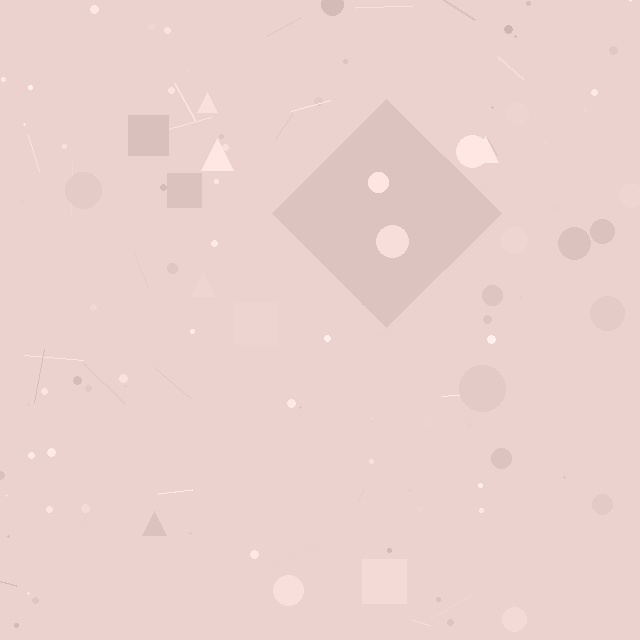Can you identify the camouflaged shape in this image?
The camouflaged shape is a diamond.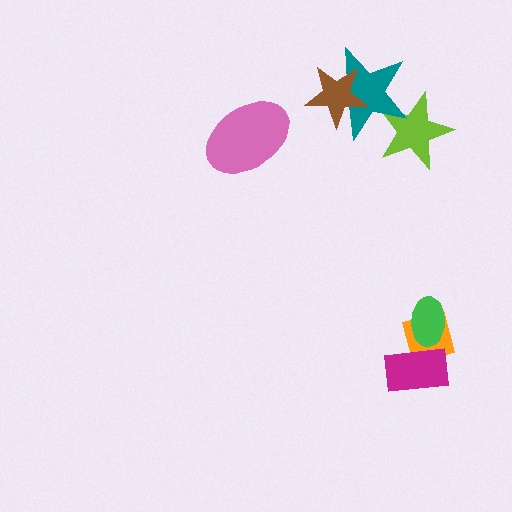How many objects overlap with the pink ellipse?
0 objects overlap with the pink ellipse.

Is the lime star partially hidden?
Yes, it is partially covered by another shape.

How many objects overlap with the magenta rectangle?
2 objects overlap with the magenta rectangle.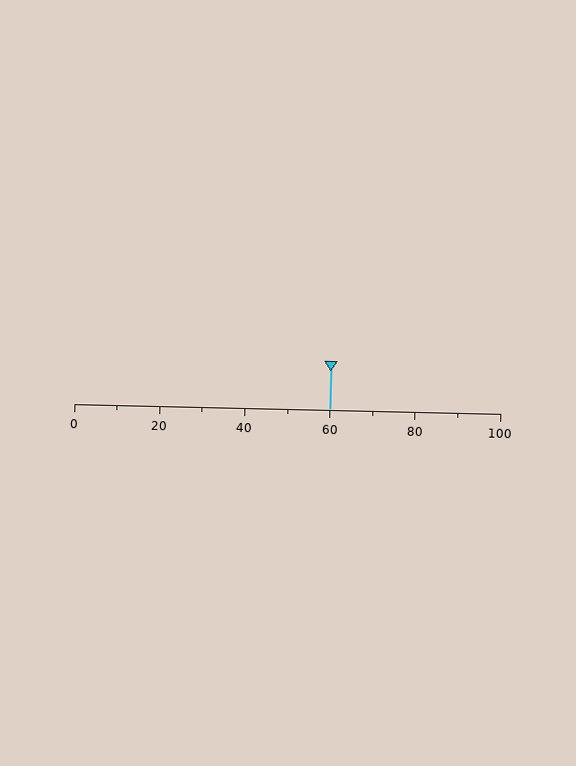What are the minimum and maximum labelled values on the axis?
The axis runs from 0 to 100.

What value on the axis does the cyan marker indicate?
The marker indicates approximately 60.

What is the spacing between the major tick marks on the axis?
The major ticks are spaced 20 apart.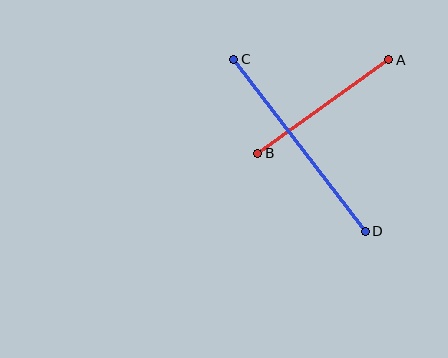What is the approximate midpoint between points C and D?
The midpoint is at approximately (300, 145) pixels.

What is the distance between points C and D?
The distance is approximately 217 pixels.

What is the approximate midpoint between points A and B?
The midpoint is at approximately (323, 106) pixels.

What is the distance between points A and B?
The distance is approximately 161 pixels.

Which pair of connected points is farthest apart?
Points C and D are farthest apart.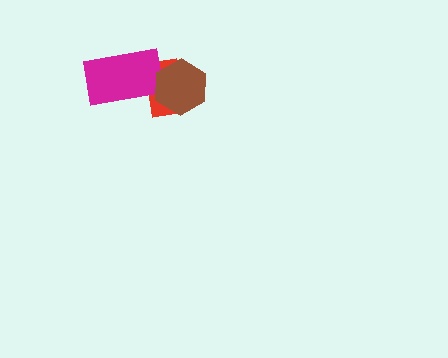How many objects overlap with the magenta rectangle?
2 objects overlap with the magenta rectangle.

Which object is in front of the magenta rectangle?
The brown hexagon is in front of the magenta rectangle.